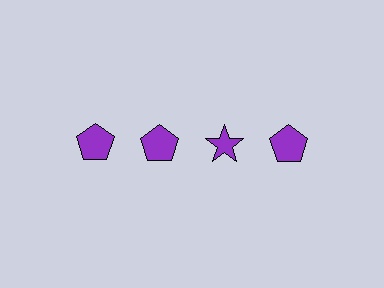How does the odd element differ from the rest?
It has a different shape: star instead of pentagon.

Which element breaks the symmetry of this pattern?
The purple star in the top row, center column breaks the symmetry. All other shapes are purple pentagons.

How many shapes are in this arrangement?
There are 4 shapes arranged in a grid pattern.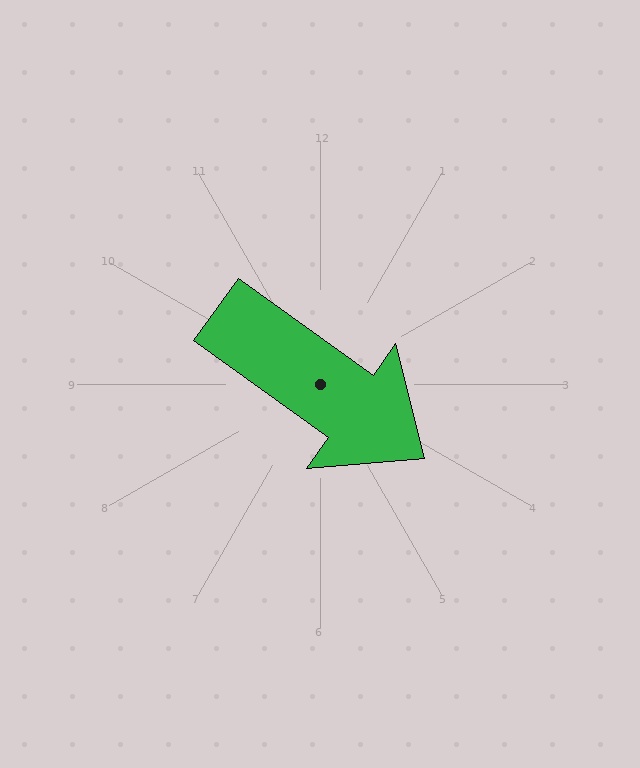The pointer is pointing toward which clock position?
Roughly 4 o'clock.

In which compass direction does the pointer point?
Southeast.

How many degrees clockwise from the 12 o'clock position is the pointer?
Approximately 125 degrees.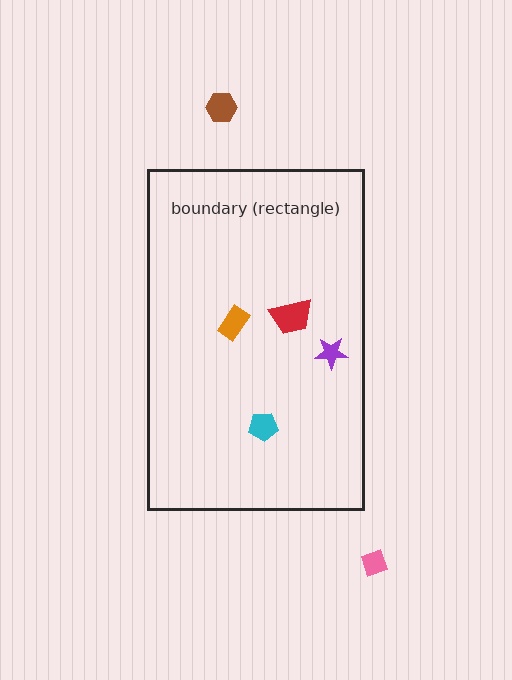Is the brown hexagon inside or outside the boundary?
Outside.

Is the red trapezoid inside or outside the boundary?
Inside.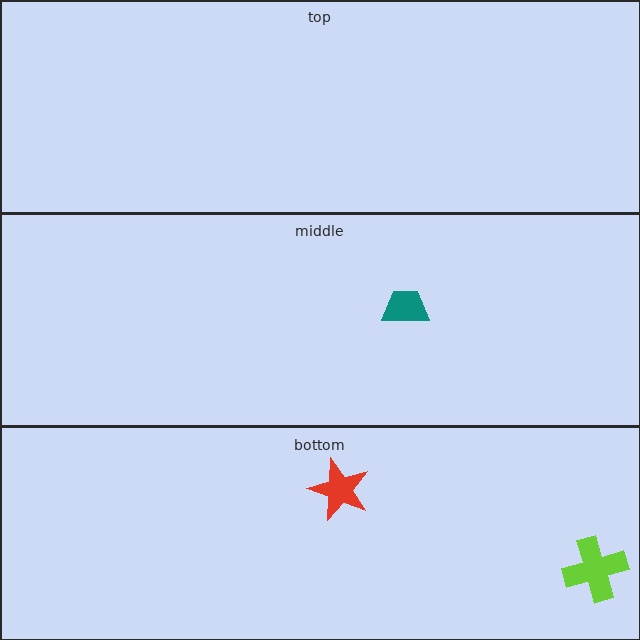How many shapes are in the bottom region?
2.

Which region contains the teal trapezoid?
The middle region.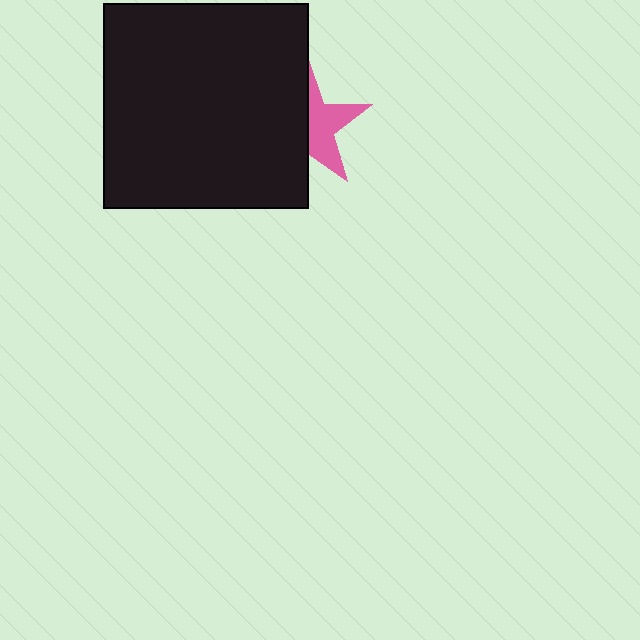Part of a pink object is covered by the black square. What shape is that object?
It is a star.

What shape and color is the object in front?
The object in front is a black square.